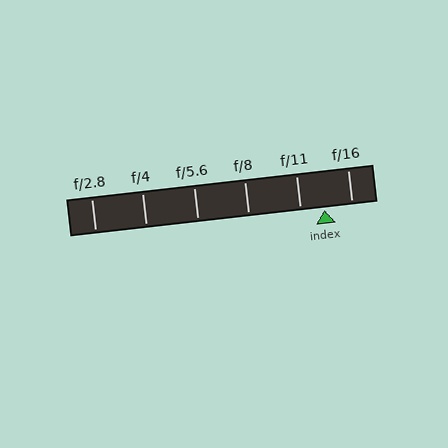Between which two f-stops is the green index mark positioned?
The index mark is between f/11 and f/16.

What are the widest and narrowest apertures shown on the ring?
The widest aperture shown is f/2.8 and the narrowest is f/16.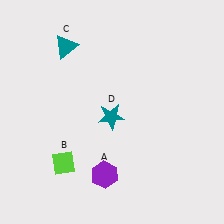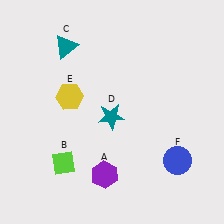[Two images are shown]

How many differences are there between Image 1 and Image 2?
There are 2 differences between the two images.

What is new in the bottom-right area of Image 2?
A blue circle (F) was added in the bottom-right area of Image 2.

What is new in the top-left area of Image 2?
A yellow hexagon (E) was added in the top-left area of Image 2.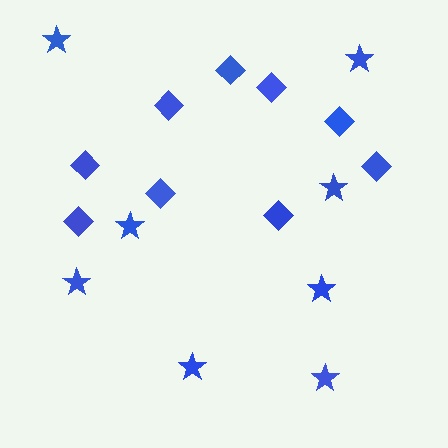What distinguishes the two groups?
There are 2 groups: one group of diamonds (9) and one group of stars (8).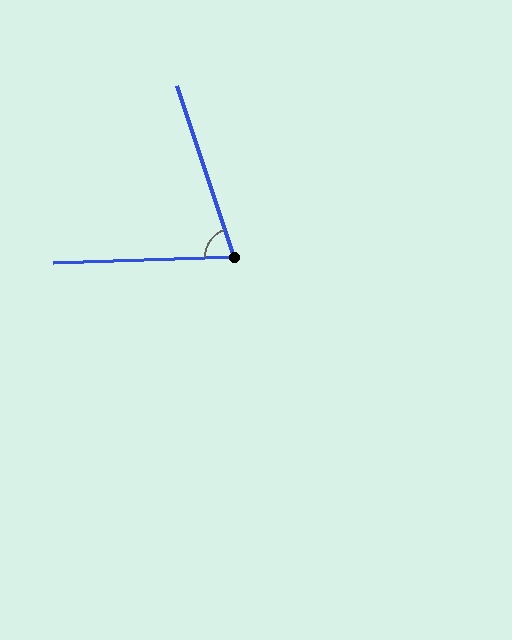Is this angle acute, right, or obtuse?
It is acute.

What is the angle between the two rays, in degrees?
Approximately 73 degrees.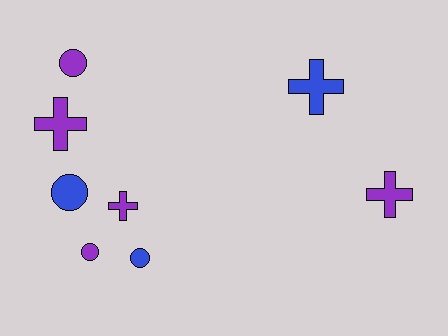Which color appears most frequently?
Purple, with 5 objects.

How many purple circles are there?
There are 2 purple circles.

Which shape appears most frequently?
Cross, with 4 objects.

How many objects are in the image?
There are 8 objects.